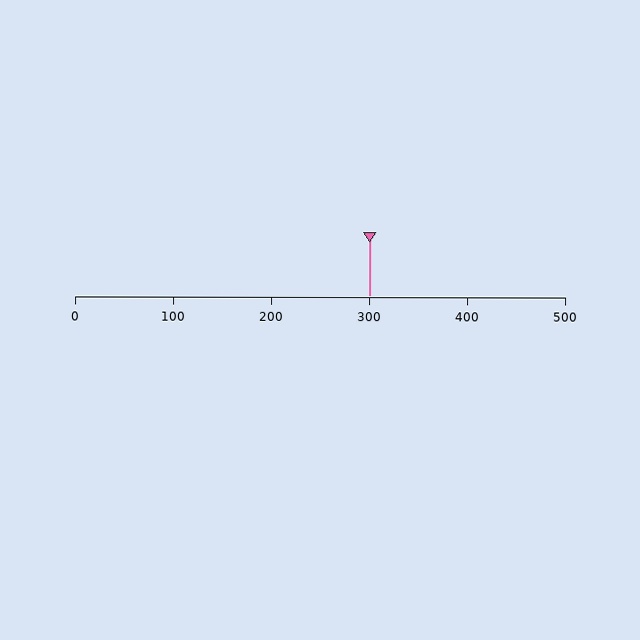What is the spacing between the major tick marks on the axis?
The major ticks are spaced 100 apart.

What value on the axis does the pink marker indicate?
The marker indicates approximately 300.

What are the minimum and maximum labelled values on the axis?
The axis runs from 0 to 500.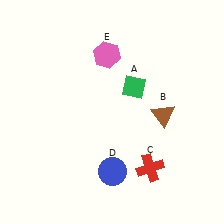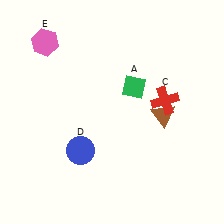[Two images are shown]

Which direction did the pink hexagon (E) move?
The pink hexagon (E) moved left.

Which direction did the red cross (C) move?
The red cross (C) moved up.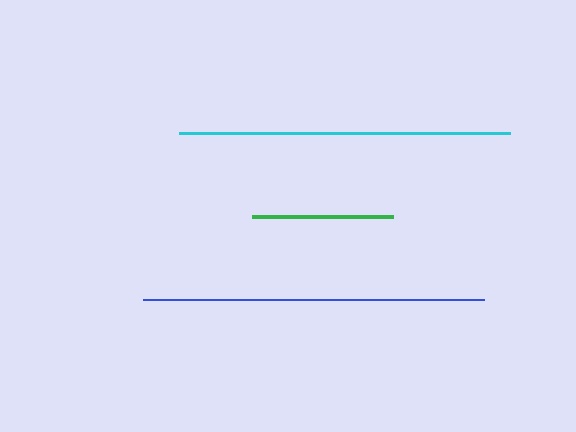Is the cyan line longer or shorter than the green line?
The cyan line is longer than the green line.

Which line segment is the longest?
The blue line is the longest at approximately 341 pixels.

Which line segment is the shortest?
The green line is the shortest at approximately 141 pixels.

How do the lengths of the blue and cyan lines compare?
The blue and cyan lines are approximately the same length.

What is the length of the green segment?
The green segment is approximately 141 pixels long.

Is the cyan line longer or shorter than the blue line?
The blue line is longer than the cyan line.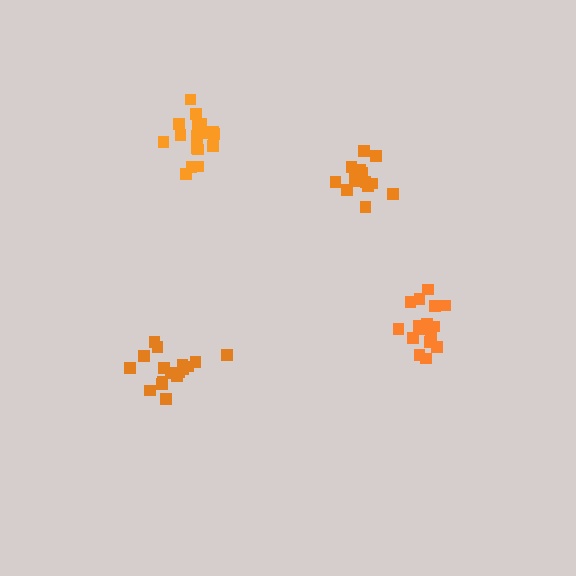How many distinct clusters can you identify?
There are 4 distinct clusters.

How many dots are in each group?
Group 1: 15 dots, Group 2: 16 dots, Group 3: 17 dots, Group 4: 17 dots (65 total).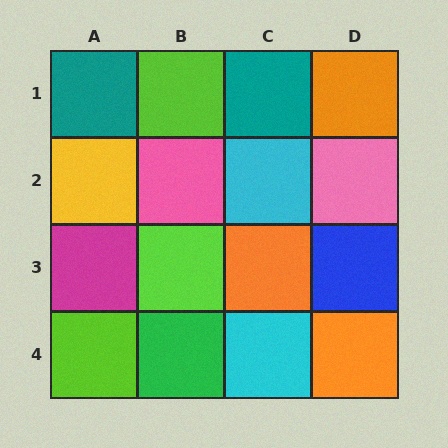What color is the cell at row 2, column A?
Yellow.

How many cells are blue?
1 cell is blue.